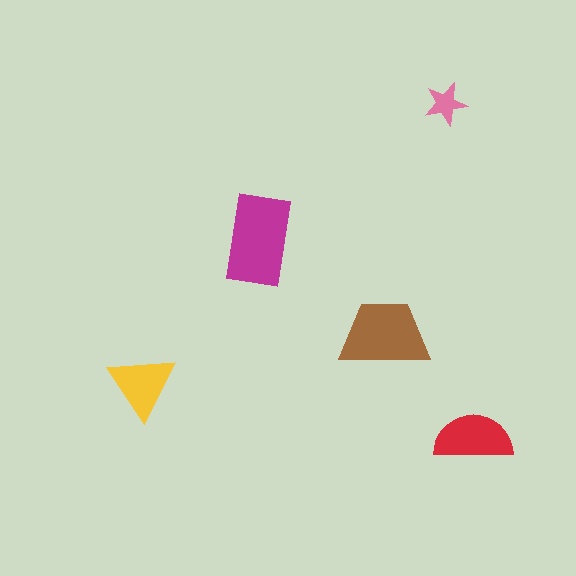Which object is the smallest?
The pink star.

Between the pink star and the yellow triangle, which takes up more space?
The yellow triangle.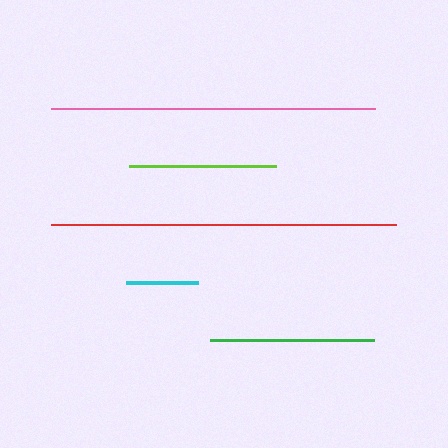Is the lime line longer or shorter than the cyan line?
The lime line is longer than the cyan line.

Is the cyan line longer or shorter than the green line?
The green line is longer than the cyan line.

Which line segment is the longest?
The red line is the longest at approximately 345 pixels.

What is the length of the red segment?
The red segment is approximately 345 pixels long.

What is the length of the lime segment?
The lime segment is approximately 147 pixels long.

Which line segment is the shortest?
The cyan line is the shortest at approximately 73 pixels.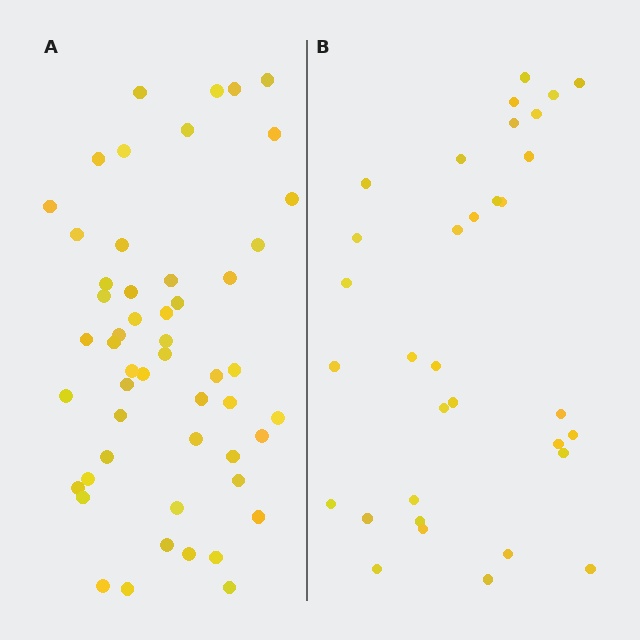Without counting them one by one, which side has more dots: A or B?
Region A (the left region) has more dots.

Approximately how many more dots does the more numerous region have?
Region A has approximately 20 more dots than region B.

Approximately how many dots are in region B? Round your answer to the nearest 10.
About 30 dots. (The exact count is 33, which rounds to 30.)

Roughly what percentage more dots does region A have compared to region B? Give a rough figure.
About 60% more.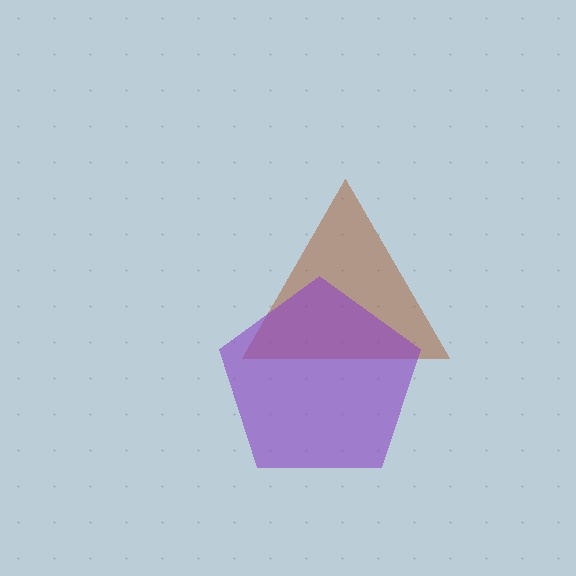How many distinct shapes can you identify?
There are 2 distinct shapes: a brown triangle, a purple pentagon.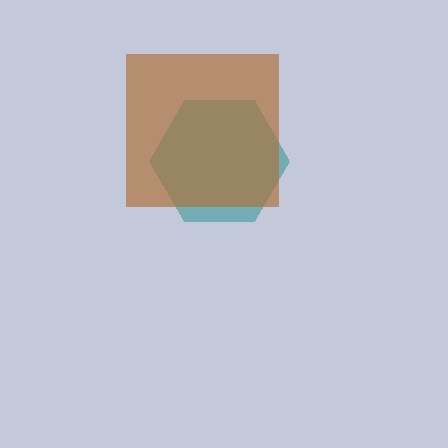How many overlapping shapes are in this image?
There are 2 overlapping shapes in the image.